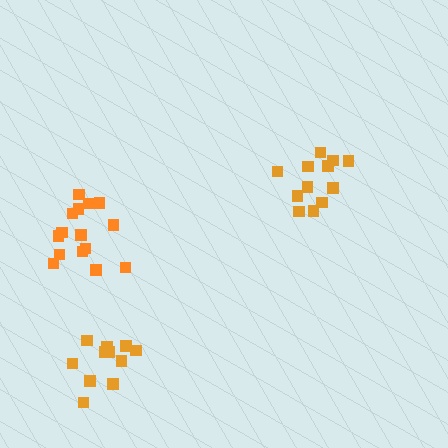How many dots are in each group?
Group 1: 12 dots, Group 2: 15 dots, Group 3: 11 dots (38 total).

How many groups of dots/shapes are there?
There are 3 groups.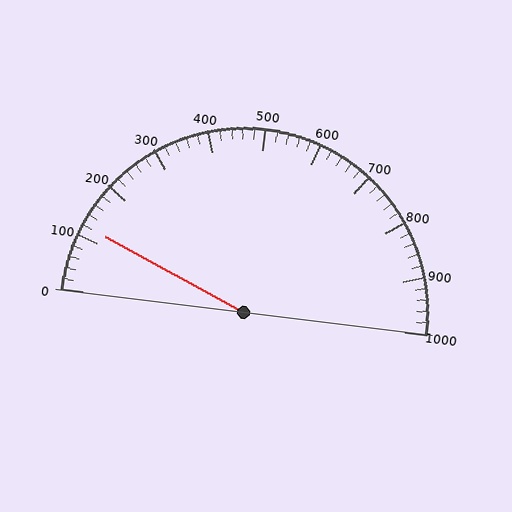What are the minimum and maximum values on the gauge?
The gauge ranges from 0 to 1000.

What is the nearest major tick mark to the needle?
The nearest major tick mark is 100.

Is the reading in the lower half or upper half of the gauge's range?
The reading is in the lower half of the range (0 to 1000).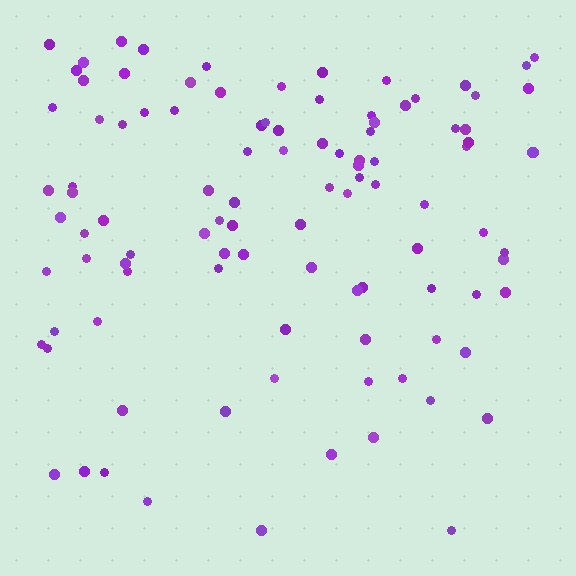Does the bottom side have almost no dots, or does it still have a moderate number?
Still a moderate number, just noticeably fewer than the top.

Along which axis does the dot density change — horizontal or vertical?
Vertical.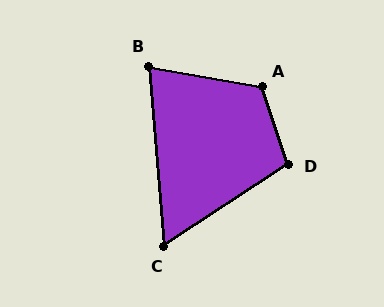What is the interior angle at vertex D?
Approximately 105 degrees (obtuse).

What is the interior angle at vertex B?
Approximately 75 degrees (acute).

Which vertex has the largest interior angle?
A, at approximately 118 degrees.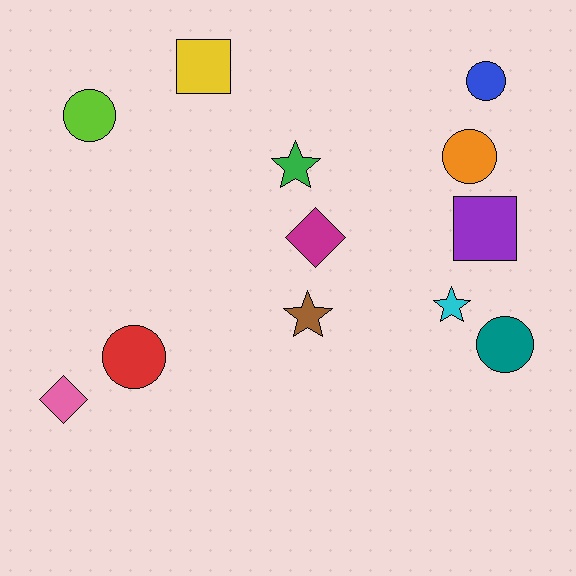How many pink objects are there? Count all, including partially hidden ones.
There is 1 pink object.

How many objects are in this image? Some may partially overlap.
There are 12 objects.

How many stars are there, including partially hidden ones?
There are 3 stars.